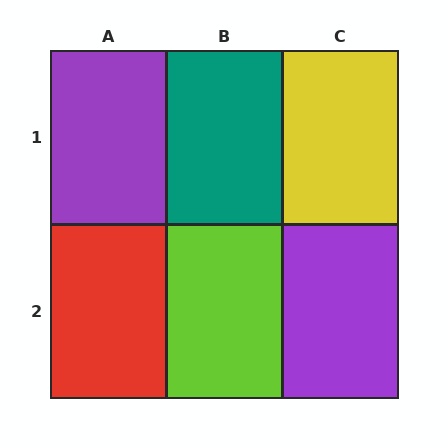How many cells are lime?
1 cell is lime.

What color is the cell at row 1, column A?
Purple.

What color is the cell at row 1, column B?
Teal.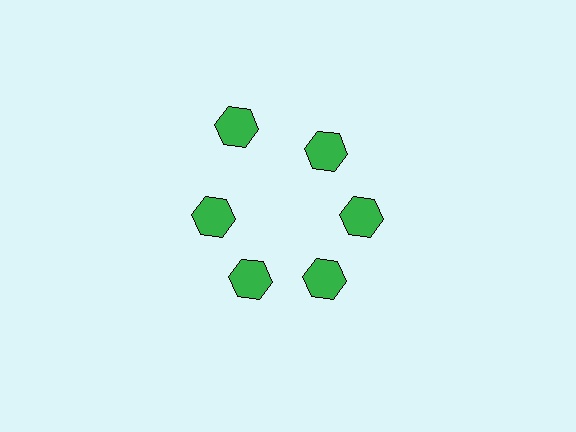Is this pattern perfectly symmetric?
No. The 6 green hexagons are arranged in a ring, but one element near the 11 o'clock position is pushed outward from the center, breaking the 6-fold rotational symmetry.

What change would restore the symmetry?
The symmetry would be restored by moving it inward, back onto the ring so that all 6 hexagons sit at equal angles and equal distance from the center.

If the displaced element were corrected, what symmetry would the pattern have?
It would have 6-fold rotational symmetry — the pattern would map onto itself every 60 degrees.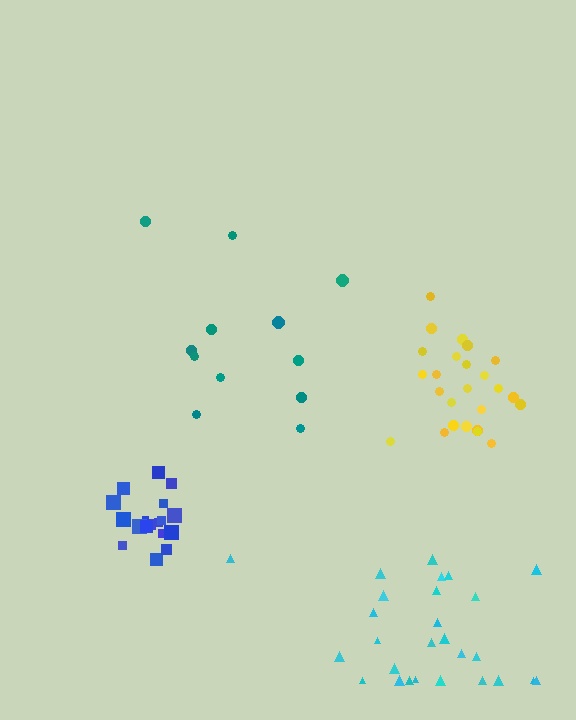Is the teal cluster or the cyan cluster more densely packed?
Cyan.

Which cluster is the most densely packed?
Blue.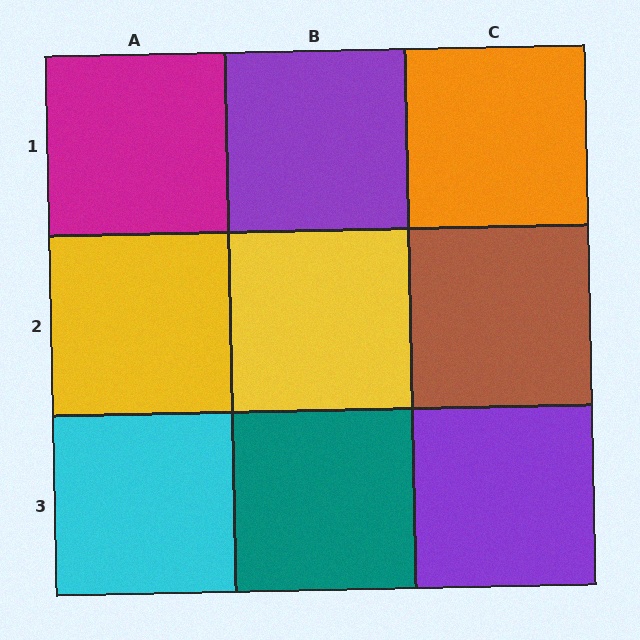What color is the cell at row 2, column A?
Yellow.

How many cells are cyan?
1 cell is cyan.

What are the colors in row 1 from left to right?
Magenta, purple, orange.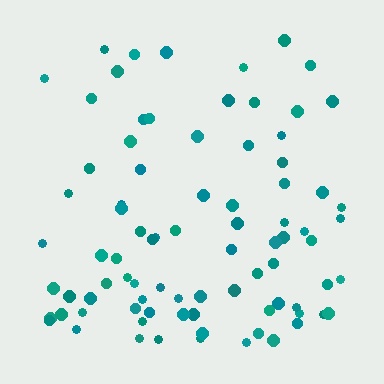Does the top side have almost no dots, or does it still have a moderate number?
Still a moderate number, just noticeably fewer than the bottom.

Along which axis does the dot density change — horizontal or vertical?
Vertical.